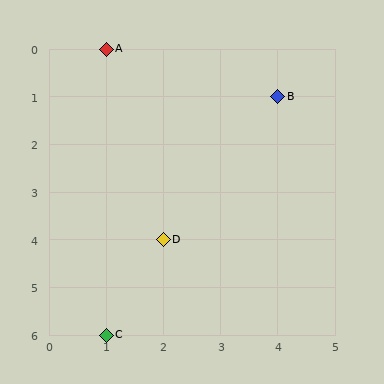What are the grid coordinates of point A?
Point A is at grid coordinates (1, 0).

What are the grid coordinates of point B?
Point B is at grid coordinates (4, 1).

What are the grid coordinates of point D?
Point D is at grid coordinates (2, 4).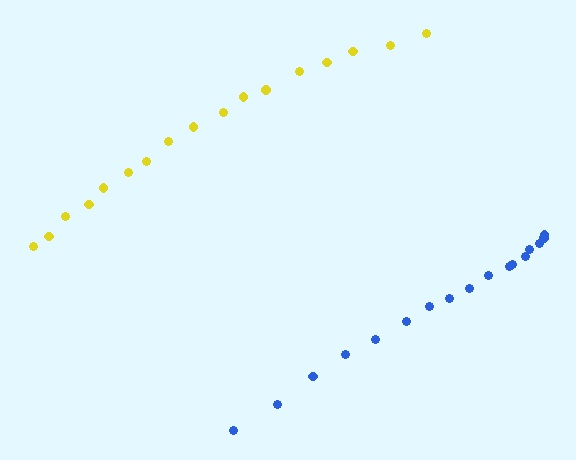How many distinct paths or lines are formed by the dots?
There are 2 distinct paths.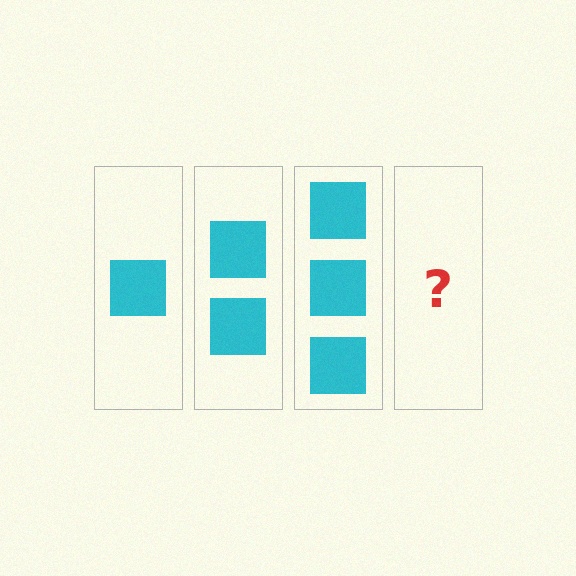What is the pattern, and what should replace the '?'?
The pattern is that each step adds one more square. The '?' should be 4 squares.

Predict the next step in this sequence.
The next step is 4 squares.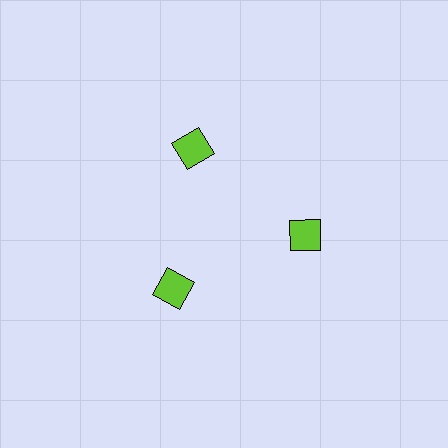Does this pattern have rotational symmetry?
Yes, this pattern has 3-fold rotational symmetry. It looks the same after rotating 120 degrees around the center.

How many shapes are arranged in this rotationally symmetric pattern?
There are 3 shapes, arranged in 3 groups of 1.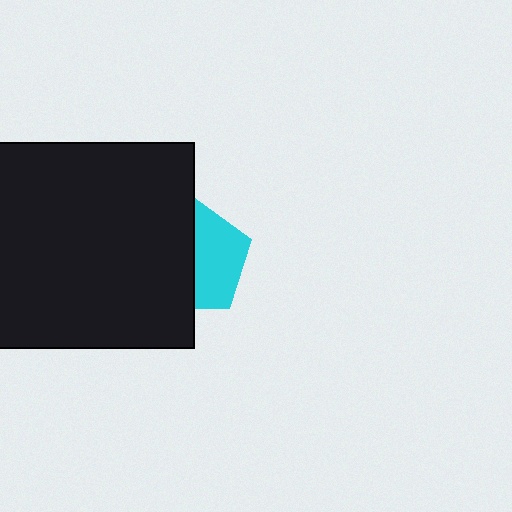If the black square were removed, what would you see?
You would see the complete cyan pentagon.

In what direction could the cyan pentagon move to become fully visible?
The cyan pentagon could move right. That would shift it out from behind the black square entirely.